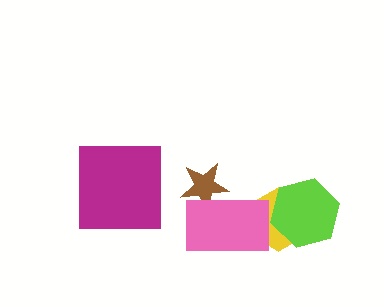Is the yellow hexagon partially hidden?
Yes, it is partially covered by another shape.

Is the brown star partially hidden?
Yes, it is partially covered by another shape.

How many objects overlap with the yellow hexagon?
2 objects overlap with the yellow hexagon.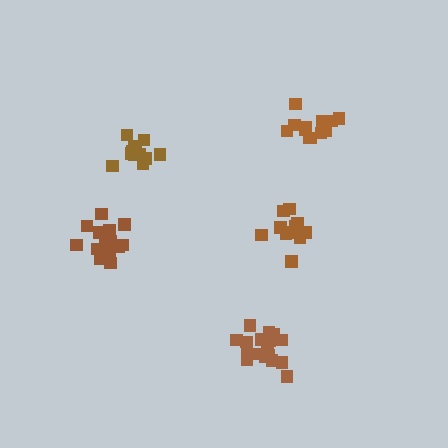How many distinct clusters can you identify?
There are 5 distinct clusters.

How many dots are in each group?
Group 1: 14 dots, Group 2: 12 dots, Group 3: 17 dots, Group 4: 16 dots, Group 5: 11 dots (70 total).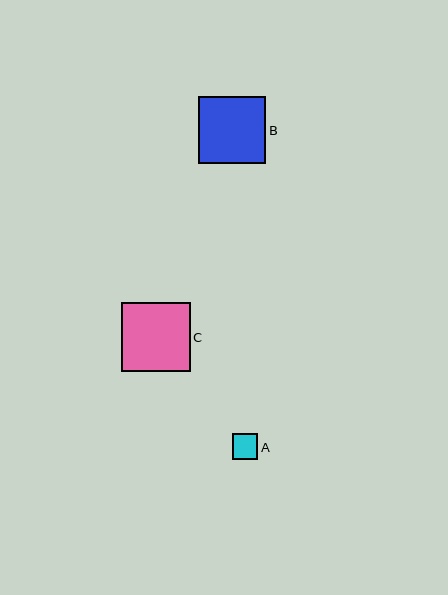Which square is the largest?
Square C is the largest with a size of approximately 69 pixels.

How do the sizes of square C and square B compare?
Square C and square B are approximately the same size.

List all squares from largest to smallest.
From largest to smallest: C, B, A.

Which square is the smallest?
Square A is the smallest with a size of approximately 26 pixels.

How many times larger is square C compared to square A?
Square C is approximately 2.7 times the size of square A.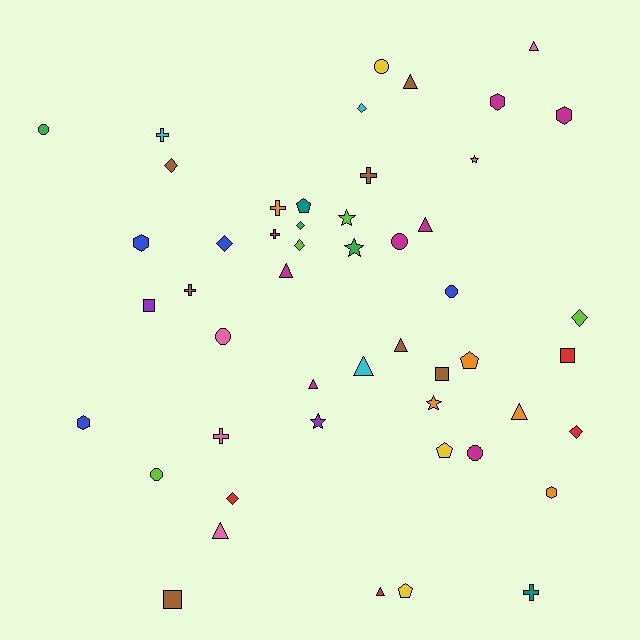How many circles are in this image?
There are 7 circles.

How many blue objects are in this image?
There are 4 blue objects.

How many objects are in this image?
There are 50 objects.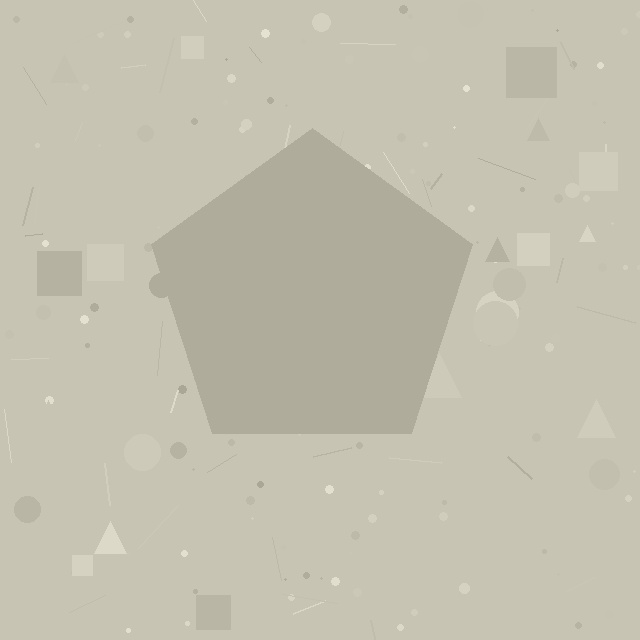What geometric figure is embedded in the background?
A pentagon is embedded in the background.